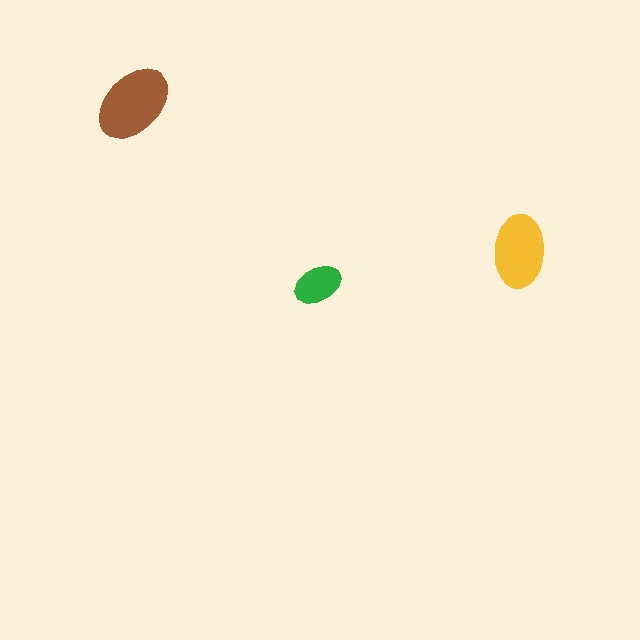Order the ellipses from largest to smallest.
the brown one, the yellow one, the green one.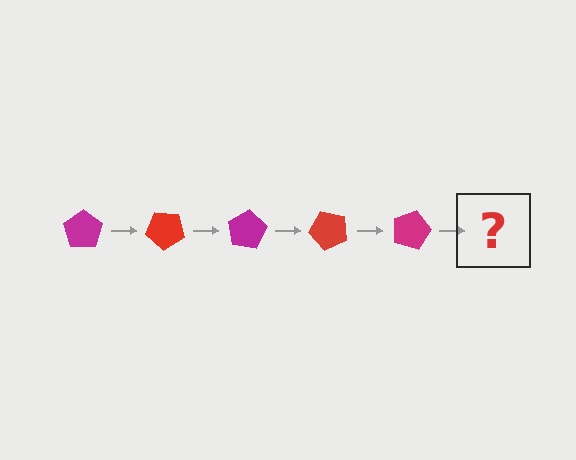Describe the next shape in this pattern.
It should be a red pentagon, rotated 200 degrees from the start.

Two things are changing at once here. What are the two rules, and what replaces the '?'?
The two rules are that it rotates 40 degrees each step and the color cycles through magenta and red. The '?' should be a red pentagon, rotated 200 degrees from the start.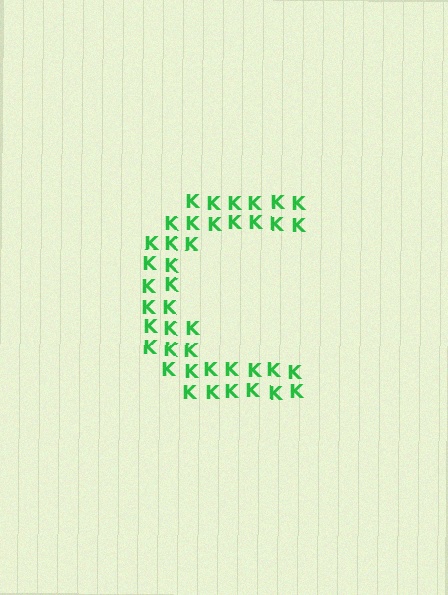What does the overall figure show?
The overall figure shows the letter C.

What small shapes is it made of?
It is made of small letter K's.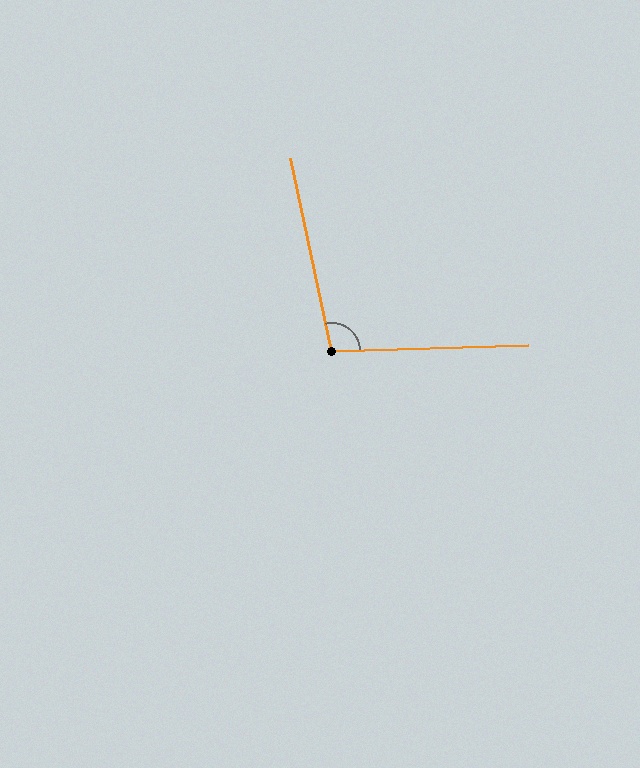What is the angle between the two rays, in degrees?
Approximately 101 degrees.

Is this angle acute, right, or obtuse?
It is obtuse.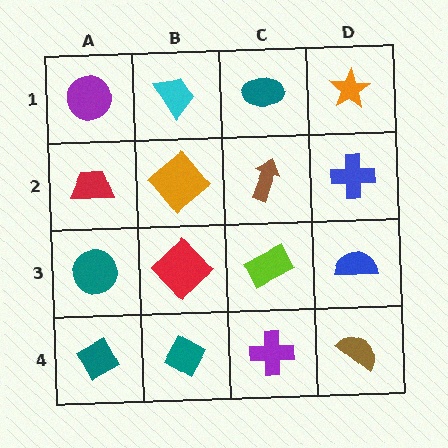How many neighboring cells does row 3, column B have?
4.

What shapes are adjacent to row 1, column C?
A brown arrow (row 2, column C), a cyan trapezoid (row 1, column B), an orange star (row 1, column D).